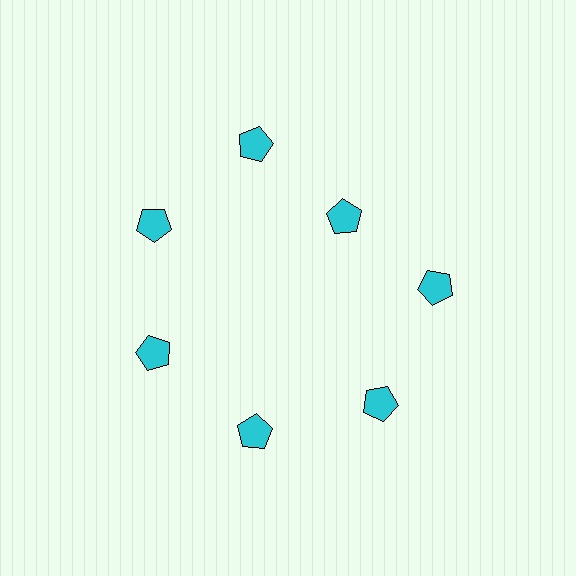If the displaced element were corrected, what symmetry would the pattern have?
It would have 7-fold rotational symmetry — the pattern would map onto itself every 51 degrees.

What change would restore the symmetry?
The symmetry would be restored by moving it outward, back onto the ring so that all 7 pentagons sit at equal angles and equal distance from the center.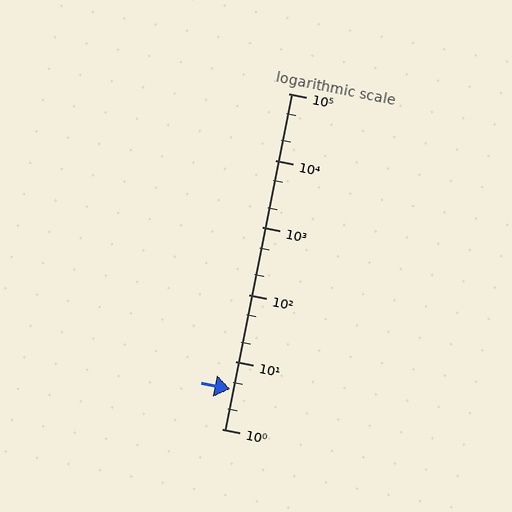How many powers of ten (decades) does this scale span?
The scale spans 5 decades, from 1 to 100000.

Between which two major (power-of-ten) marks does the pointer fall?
The pointer is between 1 and 10.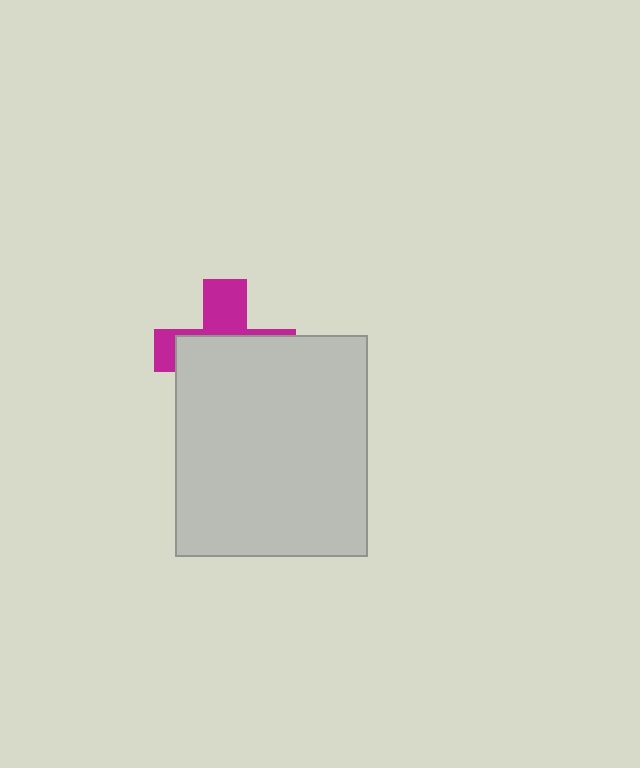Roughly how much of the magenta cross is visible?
A small part of it is visible (roughly 37%).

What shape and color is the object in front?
The object in front is a light gray rectangle.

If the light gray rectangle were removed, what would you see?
You would see the complete magenta cross.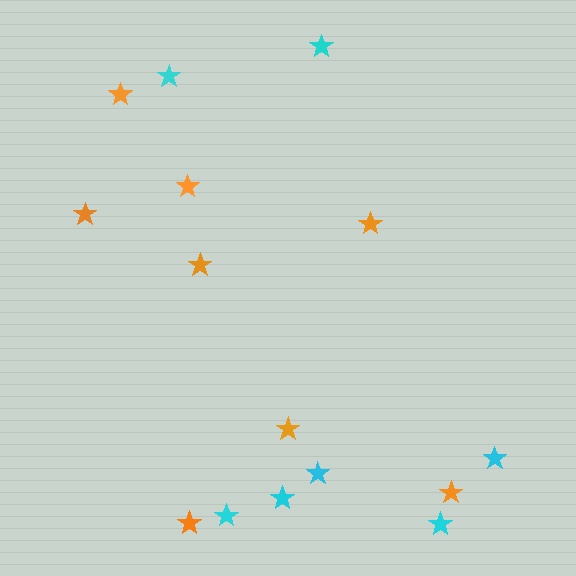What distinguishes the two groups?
There are 2 groups: one group of cyan stars (7) and one group of orange stars (8).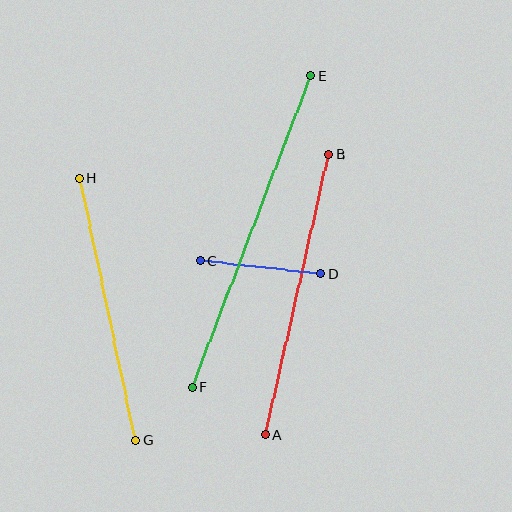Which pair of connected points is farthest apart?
Points E and F are farthest apart.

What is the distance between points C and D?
The distance is approximately 121 pixels.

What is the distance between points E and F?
The distance is approximately 334 pixels.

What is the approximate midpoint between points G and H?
The midpoint is at approximately (108, 309) pixels.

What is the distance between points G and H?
The distance is approximately 268 pixels.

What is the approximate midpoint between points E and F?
The midpoint is at approximately (251, 232) pixels.